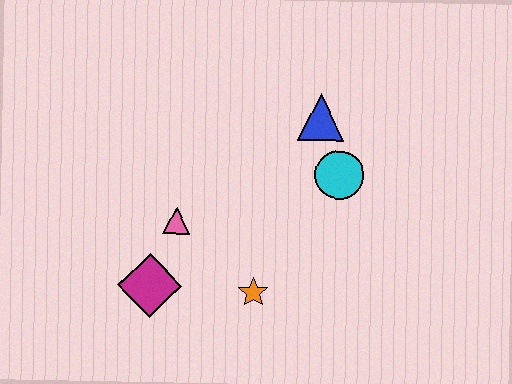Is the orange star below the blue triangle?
Yes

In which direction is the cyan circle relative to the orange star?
The cyan circle is above the orange star.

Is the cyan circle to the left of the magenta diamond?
No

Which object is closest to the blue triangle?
The cyan circle is closest to the blue triangle.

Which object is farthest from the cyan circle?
The magenta diamond is farthest from the cyan circle.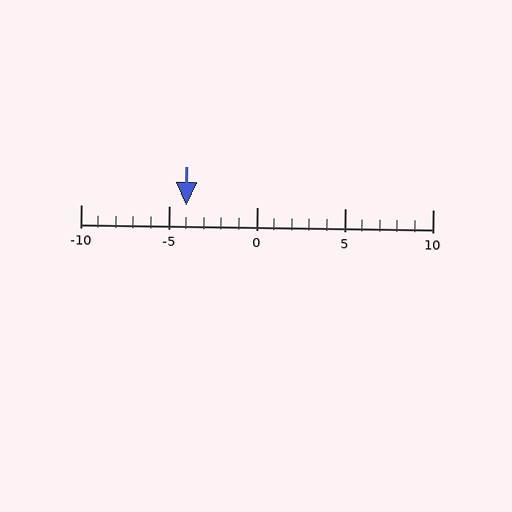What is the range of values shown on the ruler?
The ruler shows values from -10 to 10.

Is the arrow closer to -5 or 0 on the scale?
The arrow is closer to -5.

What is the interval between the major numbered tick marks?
The major tick marks are spaced 5 units apart.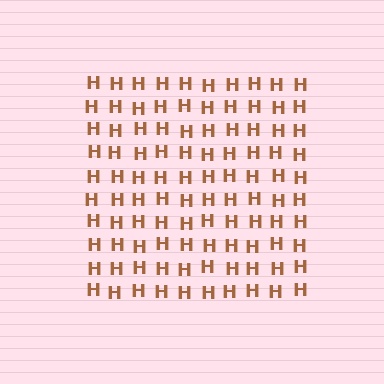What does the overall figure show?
The overall figure shows a square.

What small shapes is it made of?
It is made of small letter H's.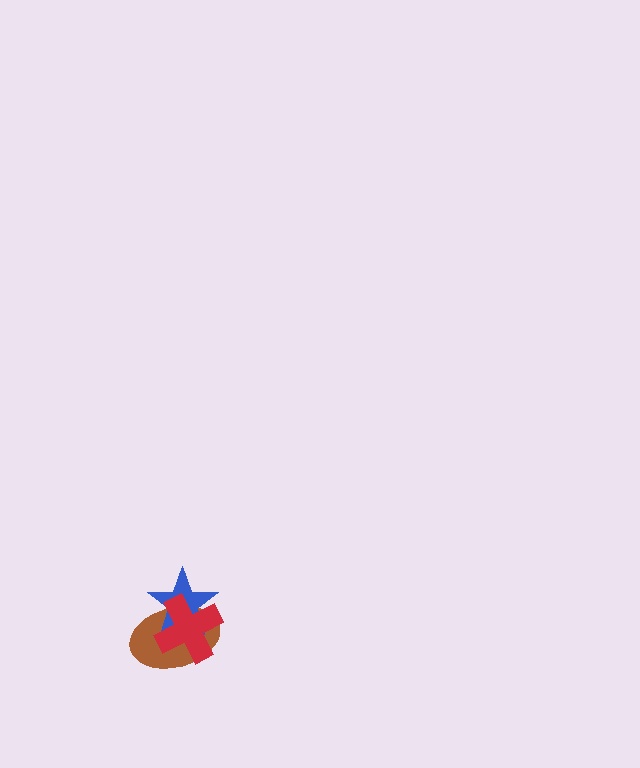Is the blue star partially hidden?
Yes, it is partially covered by another shape.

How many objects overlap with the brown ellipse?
2 objects overlap with the brown ellipse.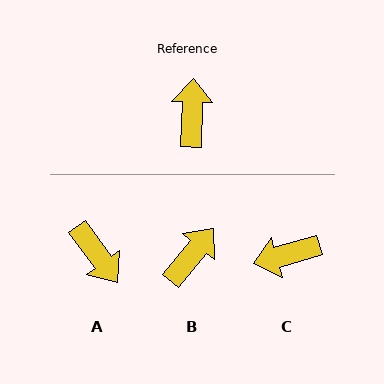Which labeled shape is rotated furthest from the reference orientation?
A, about 142 degrees away.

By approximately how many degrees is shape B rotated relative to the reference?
Approximately 38 degrees clockwise.